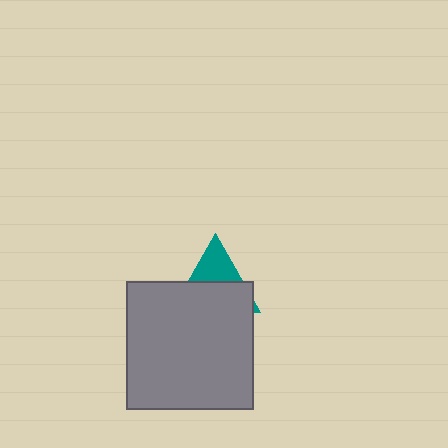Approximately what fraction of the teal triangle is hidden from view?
Roughly 62% of the teal triangle is hidden behind the gray square.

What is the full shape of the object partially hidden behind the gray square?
The partially hidden object is a teal triangle.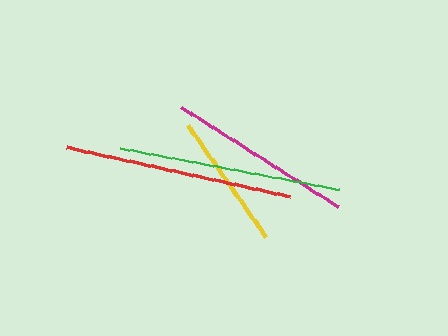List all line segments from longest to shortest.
From longest to shortest: red, green, magenta, yellow.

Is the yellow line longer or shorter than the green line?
The green line is longer than the yellow line.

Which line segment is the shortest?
The yellow line is the shortest at approximately 136 pixels.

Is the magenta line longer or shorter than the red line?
The red line is longer than the magenta line.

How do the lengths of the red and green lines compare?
The red and green lines are approximately the same length.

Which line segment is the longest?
The red line is the longest at approximately 228 pixels.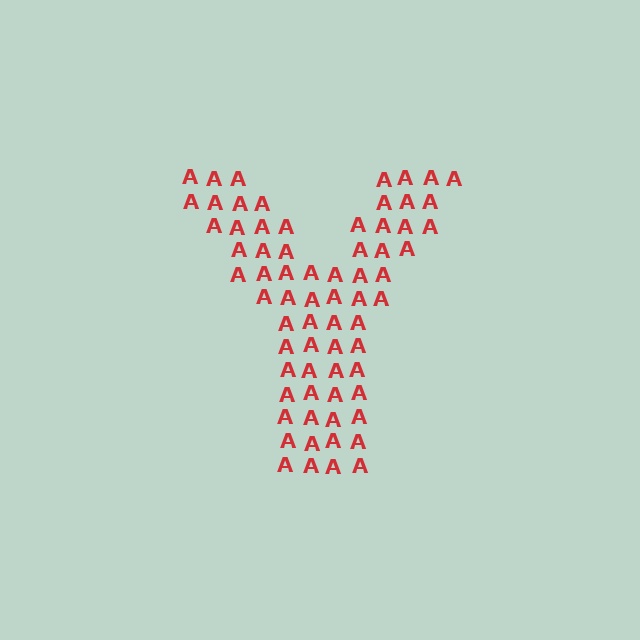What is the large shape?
The large shape is the letter Y.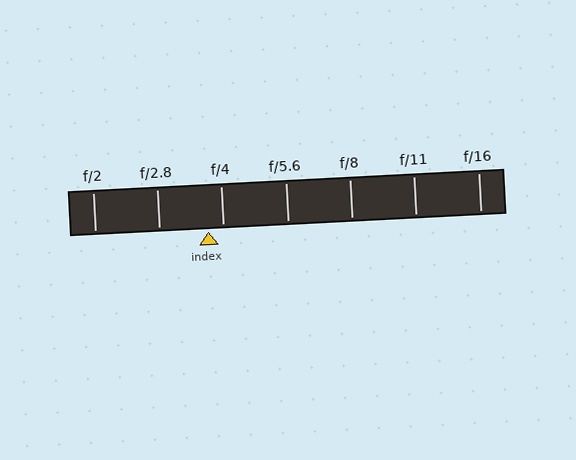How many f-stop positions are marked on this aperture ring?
There are 7 f-stop positions marked.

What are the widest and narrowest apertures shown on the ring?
The widest aperture shown is f/2 and the narrowest is f/16.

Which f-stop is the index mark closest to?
The index mark is closest to f/4.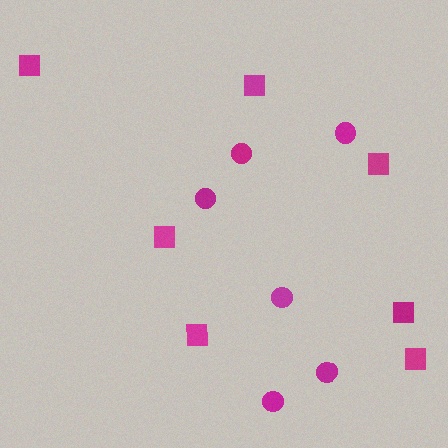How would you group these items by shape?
There are 2 groups: one group of squares (7) and one group of circles (6).